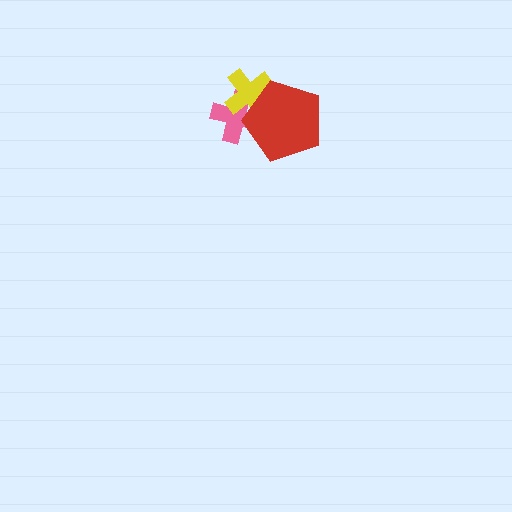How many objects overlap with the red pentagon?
2 objects overlap with the red pentagon.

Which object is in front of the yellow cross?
The red pentagon is in front of the yellow cross.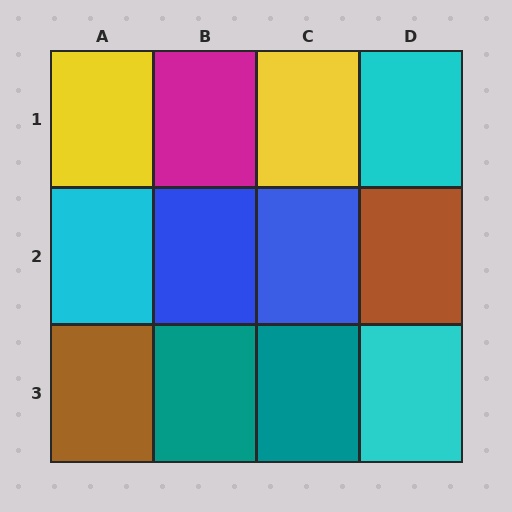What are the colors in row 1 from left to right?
Yellow, magenta, yellow, cyan.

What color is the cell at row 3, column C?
Teal.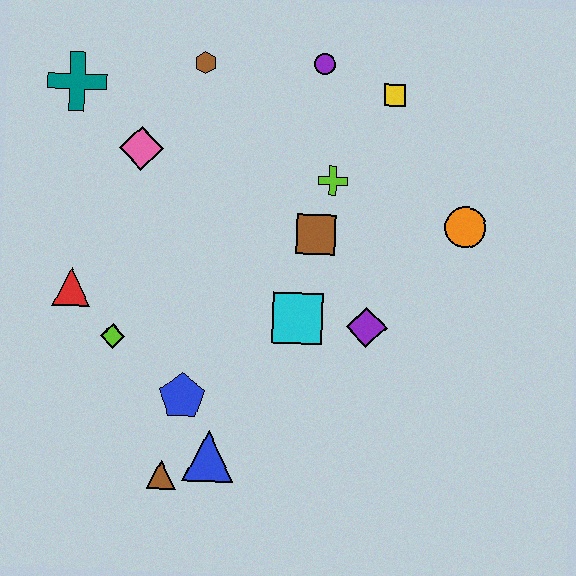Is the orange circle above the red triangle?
Yes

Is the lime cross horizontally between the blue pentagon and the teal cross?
No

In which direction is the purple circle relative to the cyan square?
The purple circle is above the cyan square.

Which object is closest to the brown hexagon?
The pink diamond is closest to the brown hexagon.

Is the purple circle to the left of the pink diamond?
No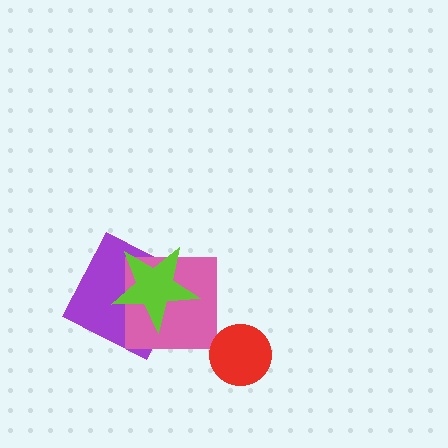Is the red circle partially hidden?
No, no other shape covers it.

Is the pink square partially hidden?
Yes, it is partially covered by another shape.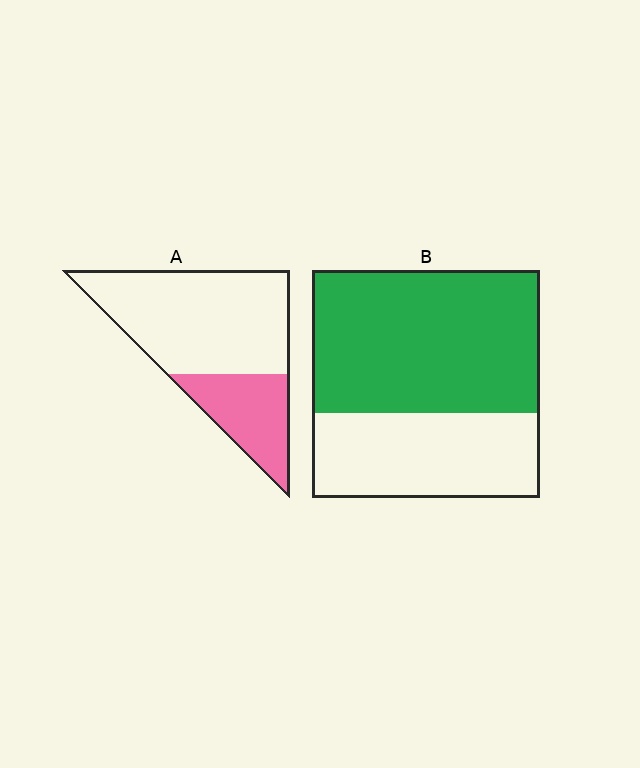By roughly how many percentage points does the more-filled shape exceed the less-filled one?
By roughly 35 percentage points (B over A).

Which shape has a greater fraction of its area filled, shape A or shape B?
Shape B.